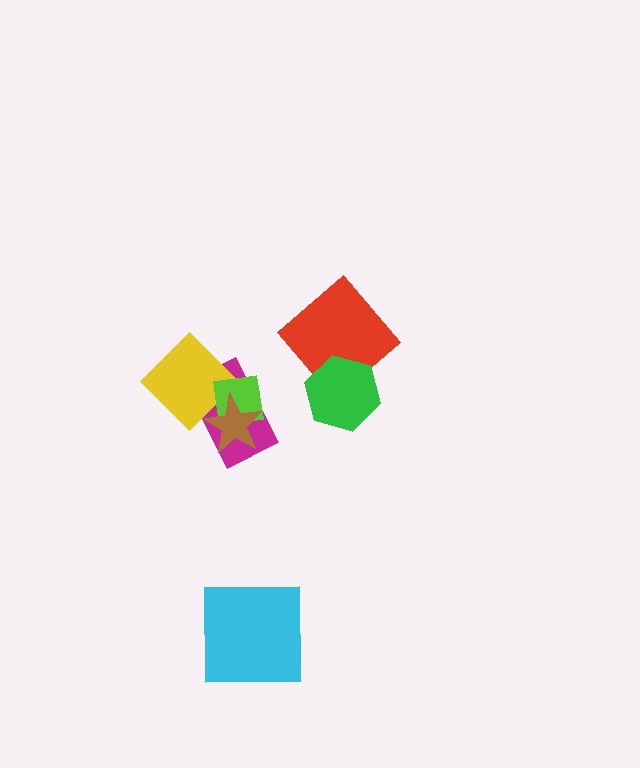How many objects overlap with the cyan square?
0 objects overlap with the cyan square.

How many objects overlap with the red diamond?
1 object overlaps with the red diamond.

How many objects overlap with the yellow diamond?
3 objects overlap with the yellow diamond.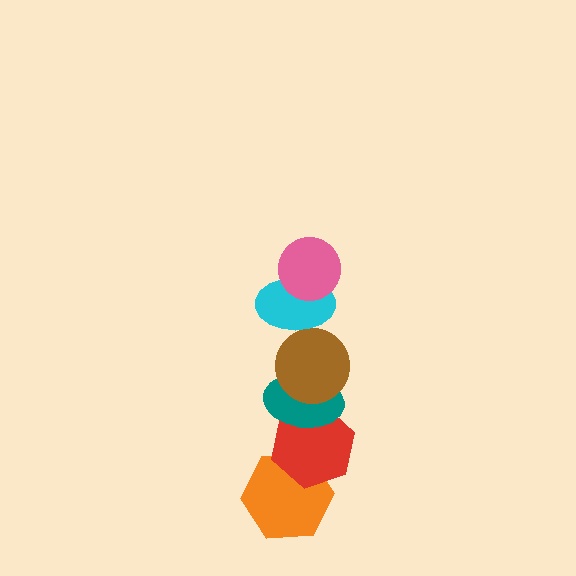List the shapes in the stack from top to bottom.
From top to bottom: the pink circle, the cyan ellipse, the brown circle, the teal ellipse, the red hexagon, the orange hexagon.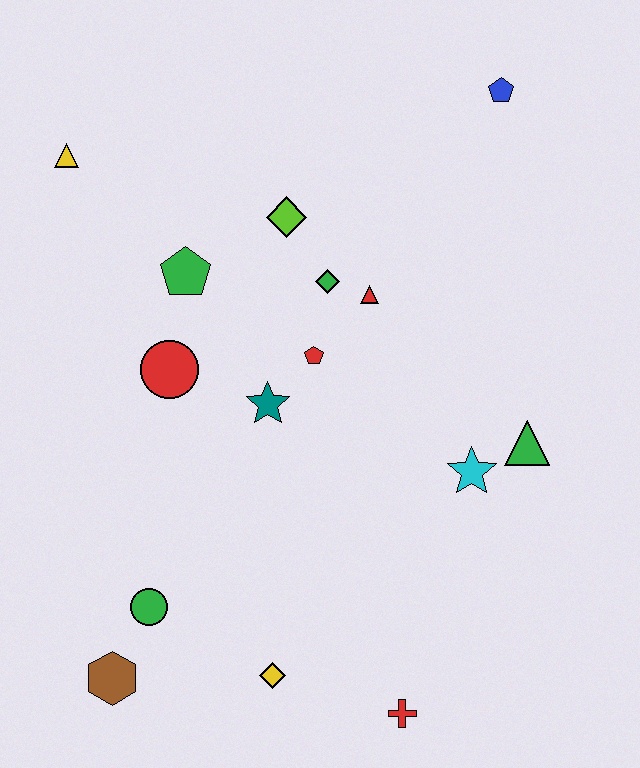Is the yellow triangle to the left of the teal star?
Yes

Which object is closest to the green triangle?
The cyan star is closest to the green triangle.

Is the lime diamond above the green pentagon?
Yes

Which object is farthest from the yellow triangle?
The red cross is farthest from the yellow triangle.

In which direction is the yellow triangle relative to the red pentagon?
The yellow triangle is to the left of the red pentagon.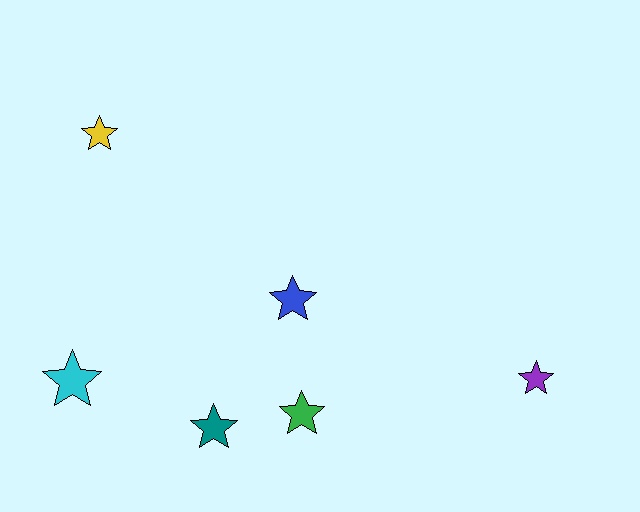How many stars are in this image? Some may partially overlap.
There are 6 stars.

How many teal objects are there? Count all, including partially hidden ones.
There is 1 teal object.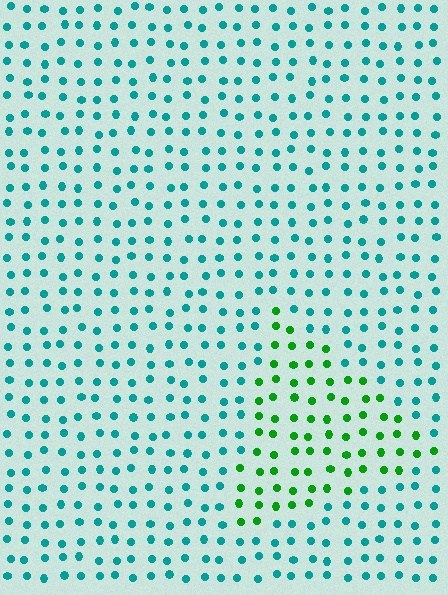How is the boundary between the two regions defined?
The boundary is defined purely by a slight shift in hue (about 53 degrees). Spacing, size, and orientation are identical on both sides.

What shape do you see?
I see a triangle.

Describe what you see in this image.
The image is filled with small teal elements in a uniform arrangement. A triangle-shaped region is visible where the elements are tinted to a slightly different hue, forming a subtle color boundary.